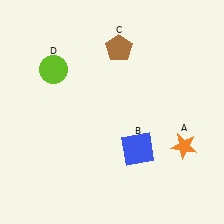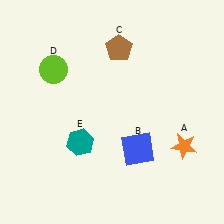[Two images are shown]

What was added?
A teal hexagon (E) was added in Image 2.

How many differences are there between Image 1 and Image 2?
There is 1 difference between the two images.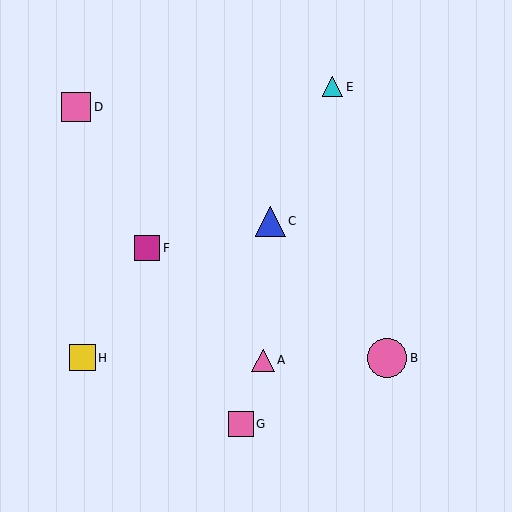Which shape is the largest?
The pink circle (labeled B) is the largest.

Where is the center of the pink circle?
The center of the pink circle is at (387, 358).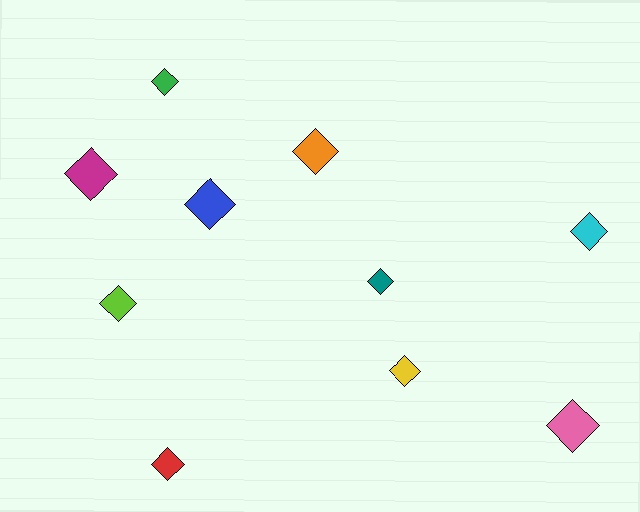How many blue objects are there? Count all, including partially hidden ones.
There is 1 blue object.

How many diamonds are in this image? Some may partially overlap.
There are 10 diamonds.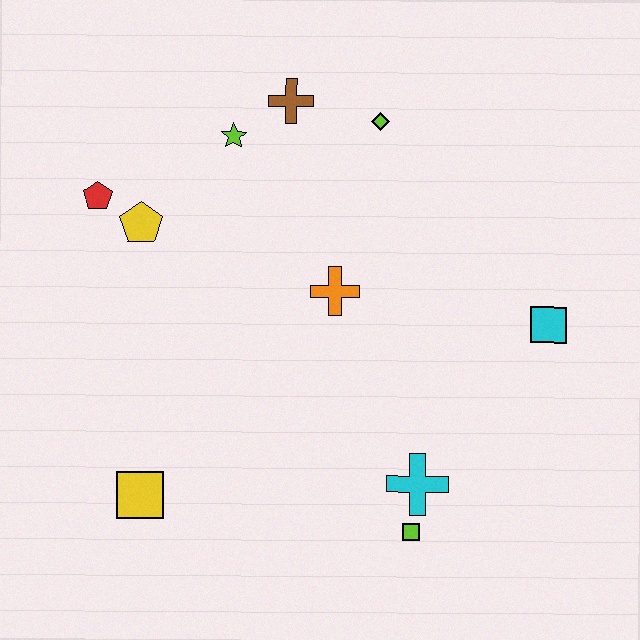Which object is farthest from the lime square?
The red pentagon is farthest from the lime square.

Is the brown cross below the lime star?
No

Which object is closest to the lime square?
The cyan cross is closest to the lime square.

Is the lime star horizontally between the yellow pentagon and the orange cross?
Yes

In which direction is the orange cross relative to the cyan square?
The orange cross is to the left of the cyan square.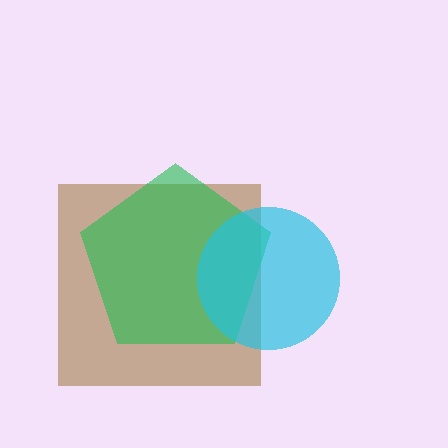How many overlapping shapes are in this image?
There are 3 overlapping shapes in the image.